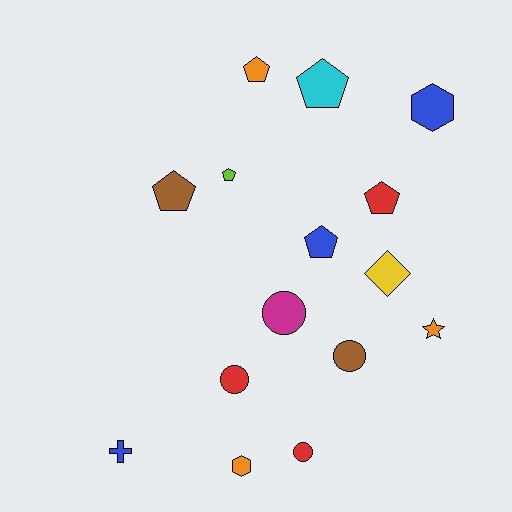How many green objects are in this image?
There are no green objects.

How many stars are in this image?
There is 1 star.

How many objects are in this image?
There are 15 objects.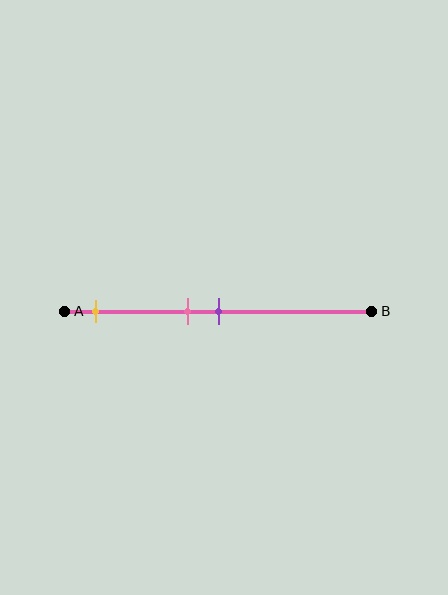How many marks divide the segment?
There are 3 marks dividing the segment.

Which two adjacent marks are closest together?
The pink and purple marks are the closest adjacent pair.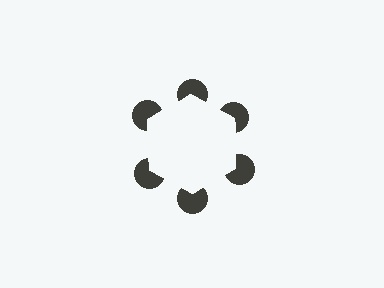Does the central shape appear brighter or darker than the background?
It typically appears slightly brighter than the background, even though no actual brightness change is drawn.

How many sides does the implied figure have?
6 sides.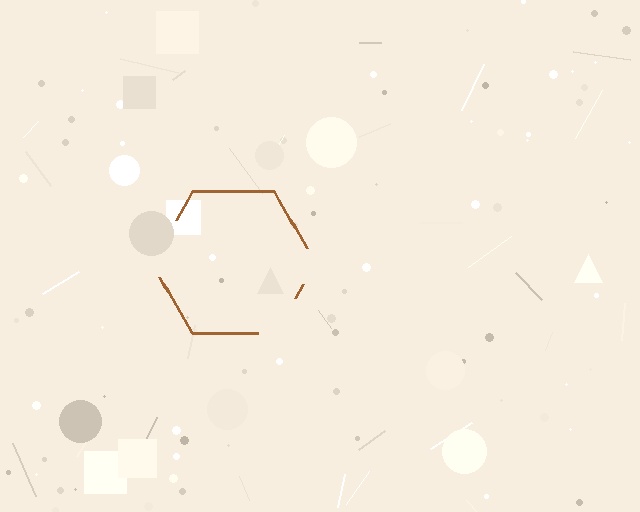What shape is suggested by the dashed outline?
The dashed outline suggests a hexagon.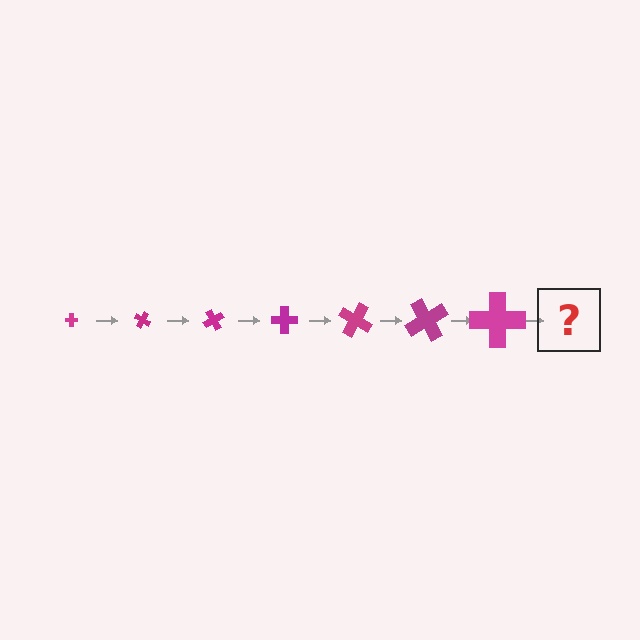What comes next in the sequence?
The next element should be a cross, larger than the previous one and rotated 210 degrees from the start.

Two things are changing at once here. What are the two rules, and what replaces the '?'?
The two rules are that the cross grows larger each step and it rotates 30 degrees each step. The '?' should be a cross, larger than the previous one and rotated 210 degrees from the start.